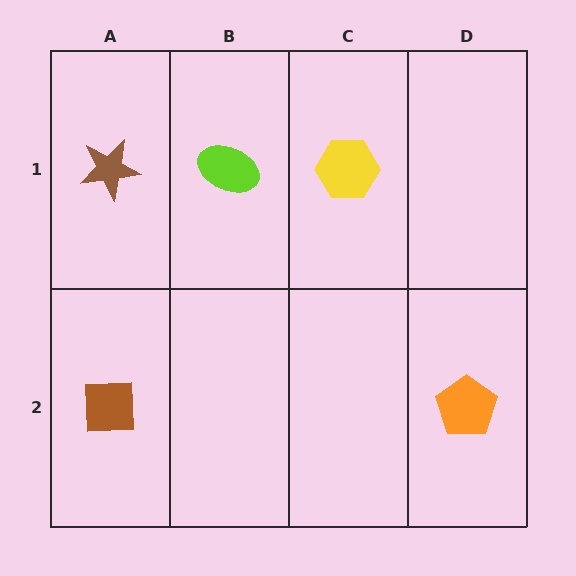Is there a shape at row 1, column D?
No, that cell is empty.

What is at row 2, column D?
An orange pentagon.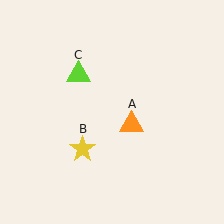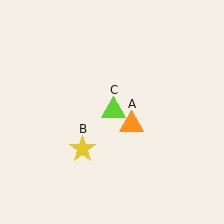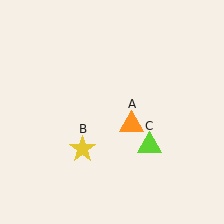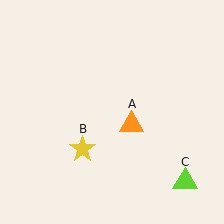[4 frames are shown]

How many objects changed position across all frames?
1 object changed position: lime triangle (object C).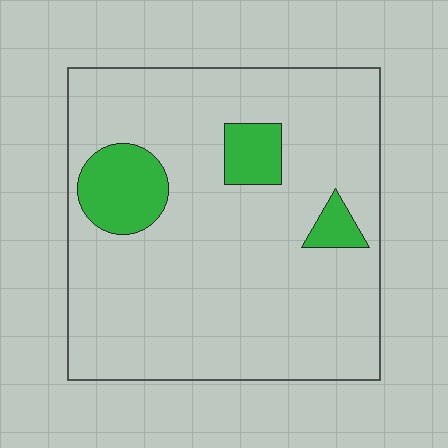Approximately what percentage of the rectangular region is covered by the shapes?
Approximately 15%.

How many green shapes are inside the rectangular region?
3.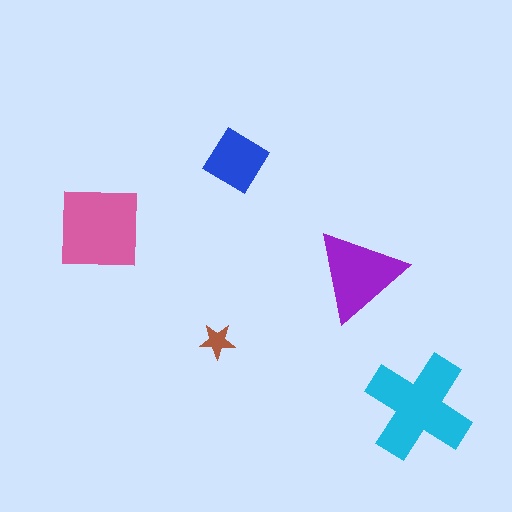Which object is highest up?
The blue diamond is topmost.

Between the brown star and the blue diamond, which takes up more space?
The blue diamond.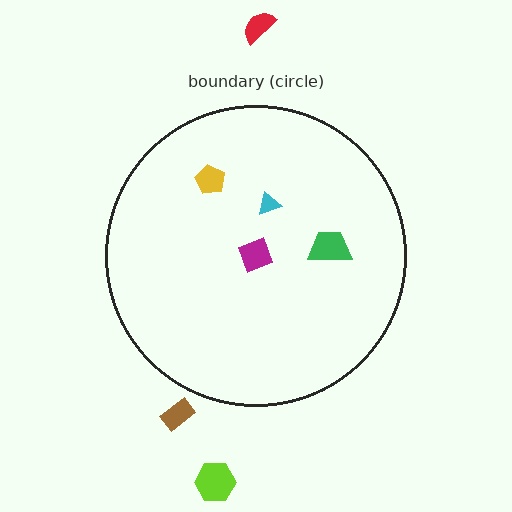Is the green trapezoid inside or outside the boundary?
Inside.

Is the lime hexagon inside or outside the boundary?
Outside.